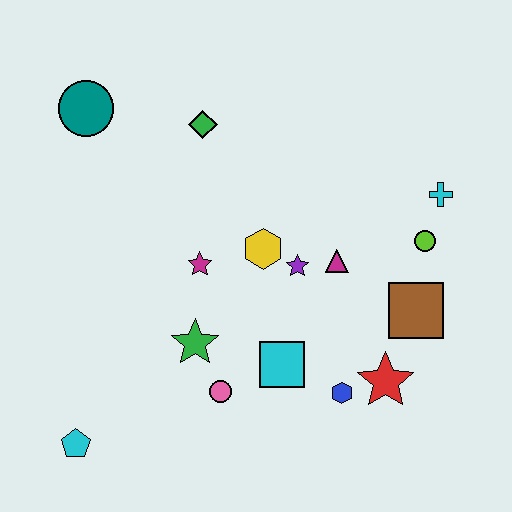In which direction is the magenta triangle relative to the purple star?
The magenta triangle is to the right of the purple star.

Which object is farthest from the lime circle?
The cyan pentagon is farthest from the lime circle.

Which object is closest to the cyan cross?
The lime circle is closest to the cyan cross.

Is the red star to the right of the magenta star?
Yes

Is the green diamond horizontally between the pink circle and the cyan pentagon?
Yes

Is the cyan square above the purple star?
No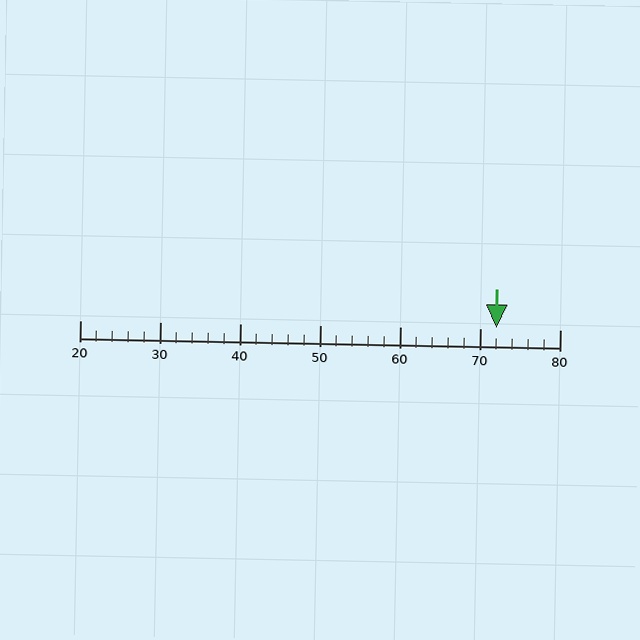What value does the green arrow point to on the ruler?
The green arrow points to approximately 72.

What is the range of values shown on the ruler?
The ruler shows values from 20 to 80.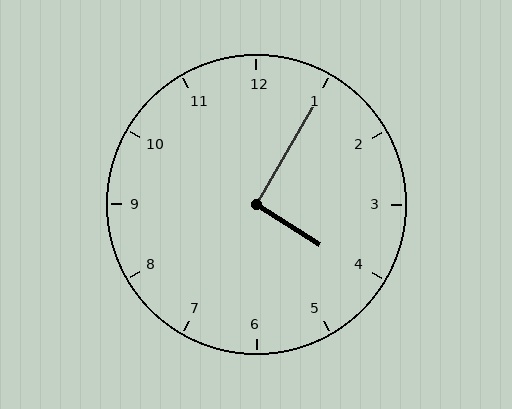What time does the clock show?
4:05.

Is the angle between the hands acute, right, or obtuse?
It is right.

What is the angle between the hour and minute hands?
Approximately 92 degrees.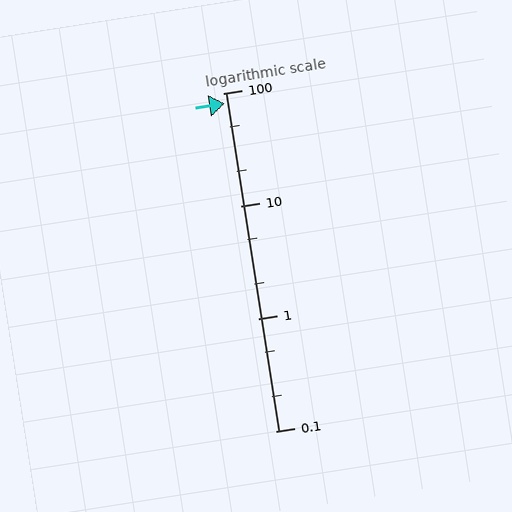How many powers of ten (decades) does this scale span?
The scale spans 3 decades, from 0.1 to 100.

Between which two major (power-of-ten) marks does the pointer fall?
The pointer is between 10 and 100.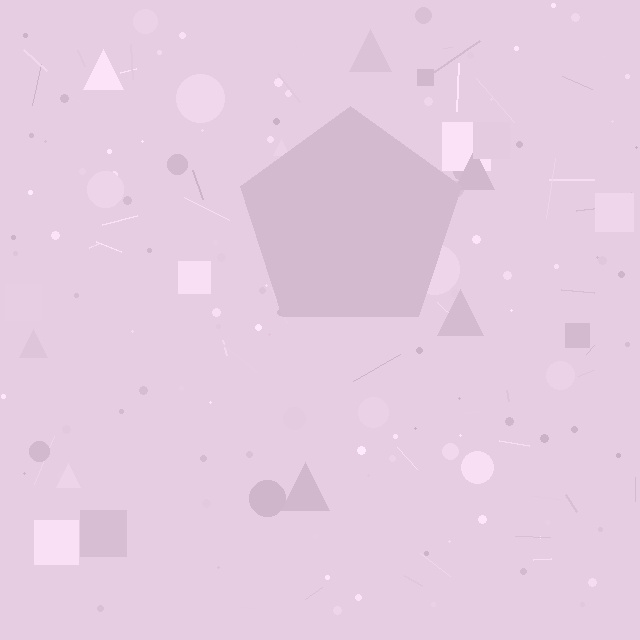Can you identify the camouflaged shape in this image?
The camouflaged shape is a pentagon.